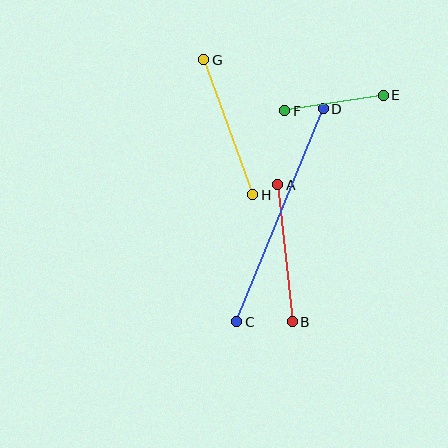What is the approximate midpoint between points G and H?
The midpoint is at approximately (228, 127) pixels.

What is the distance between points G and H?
The distance is approximately 144 pixels.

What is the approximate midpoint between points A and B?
The midpoint is at approximately (285, 253) pixels.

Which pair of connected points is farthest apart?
Points C and D are farthest apart.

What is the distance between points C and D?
The distance is approximately 230 pixels.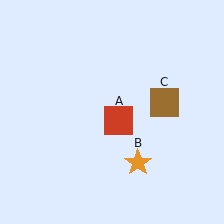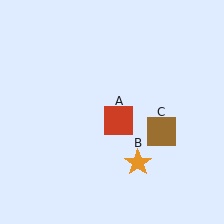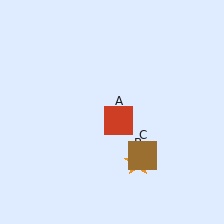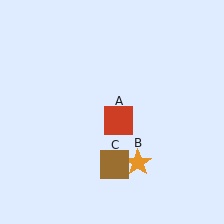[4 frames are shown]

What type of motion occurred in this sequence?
The brown square (object C) rotated clockwise around the center of the scene.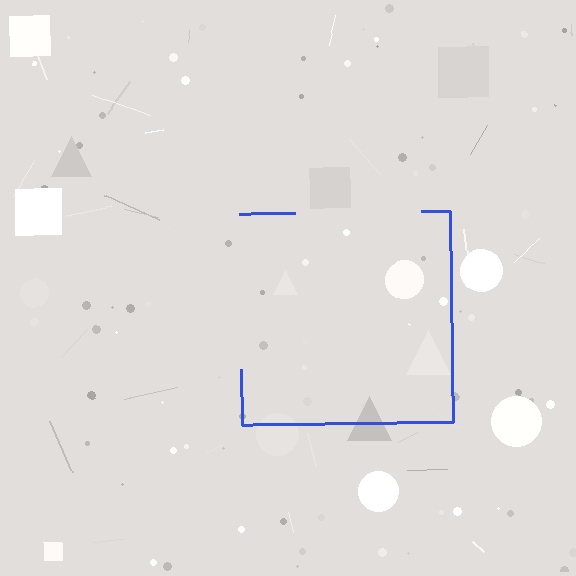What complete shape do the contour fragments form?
The contour fragments form a square.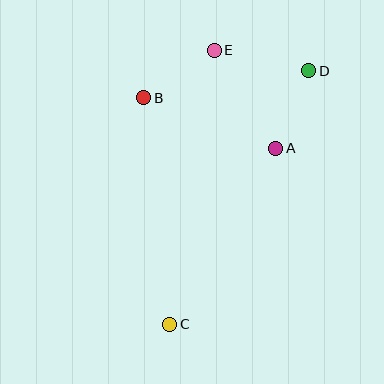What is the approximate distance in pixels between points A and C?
The distance between A and C is approximately 206 pixels.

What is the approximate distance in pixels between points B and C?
The distance between B and C is approximately 228 pixels.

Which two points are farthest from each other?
Points C and D are farthest from each other.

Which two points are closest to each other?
Points A and D are closest to each other.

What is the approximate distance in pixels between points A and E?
The distance between A and E is approximately 116 pixels.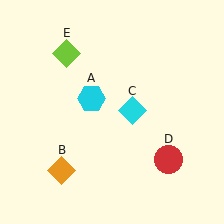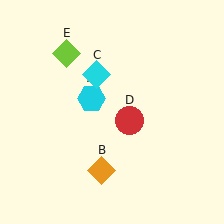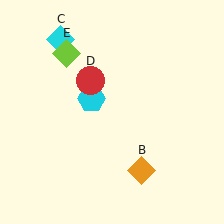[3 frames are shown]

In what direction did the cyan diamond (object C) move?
The cyan diamond (object C) moved up and to the left.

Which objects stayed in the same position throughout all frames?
Cyan hexagon (object A) and lime diamond (object E) remained stationary.